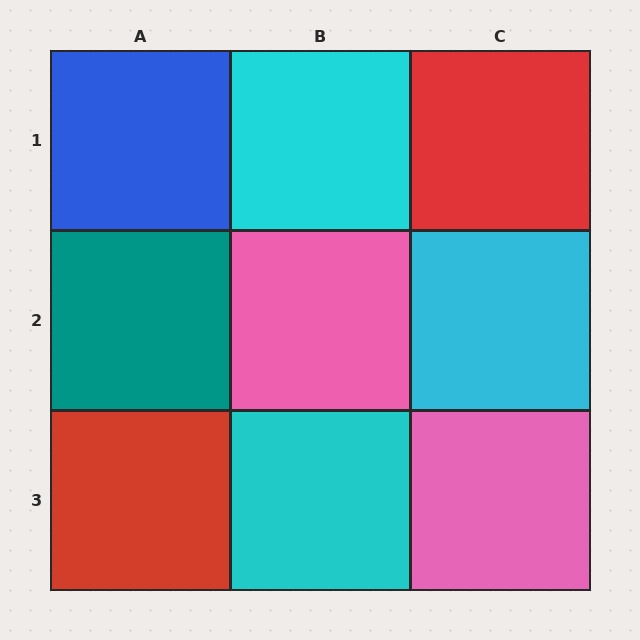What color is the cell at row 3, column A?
Red.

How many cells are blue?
1 cell is blue.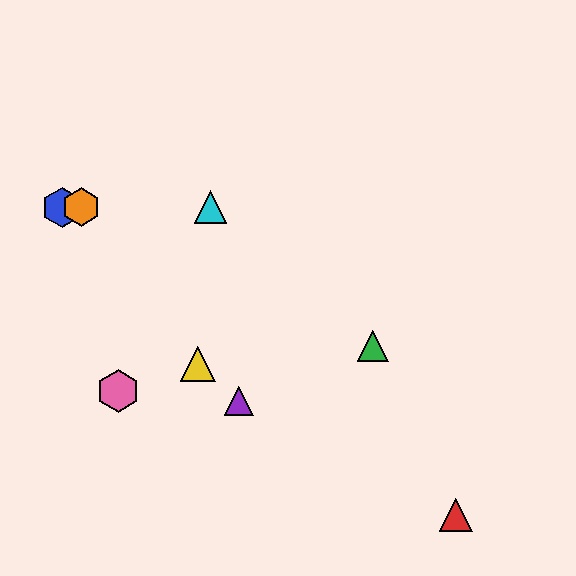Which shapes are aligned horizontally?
The blue hexagon, the orange hexagon, the cyan triangle are aligned horizontally.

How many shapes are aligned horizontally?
3 shapes (the blue hexagon, the orange hexagon, the cyan triangle) are aligned horizontally.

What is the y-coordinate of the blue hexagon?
The blue hexagon is at y≈207.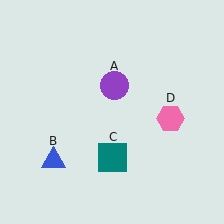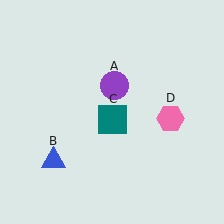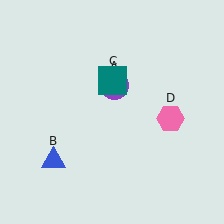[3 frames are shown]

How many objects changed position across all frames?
1 object changed position: teal square (object C).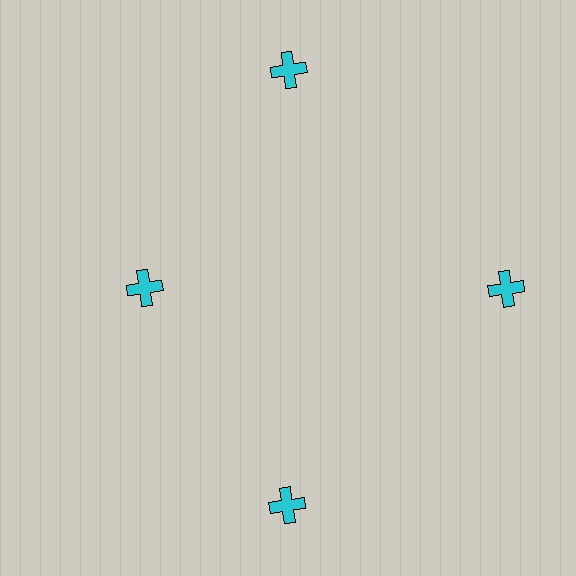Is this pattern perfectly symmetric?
No. The 4 cyan crosses are arranged in a ring, but one element near the 9 o'clock position is pulled inward toward the center, breaking the 4-fold rotational symmetry.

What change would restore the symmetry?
The symmetry would be restored by moving it outward, back onto the ring so that all 4 crosses sit at equal angles and equal distance from the center.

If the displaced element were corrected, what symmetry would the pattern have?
It would have 4-fold rotational symmetry — the pattern would map onto itself every 90 degrees.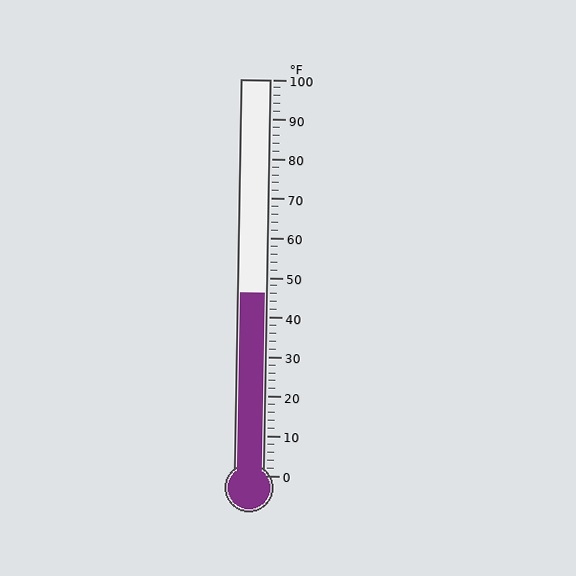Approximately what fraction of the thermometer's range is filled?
The thermometer is filled to approximately 45% of its range.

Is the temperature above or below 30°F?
The temperature is above 30°F.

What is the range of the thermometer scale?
The thermometer scale ranges from 0°F to 100°F.